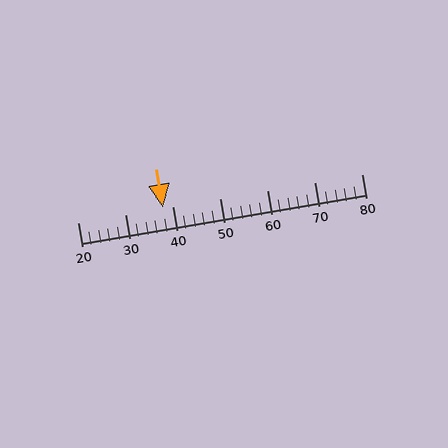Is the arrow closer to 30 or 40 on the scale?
The arrow is closer to 40.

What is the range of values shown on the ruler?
The ruler shows values from 20 to 80.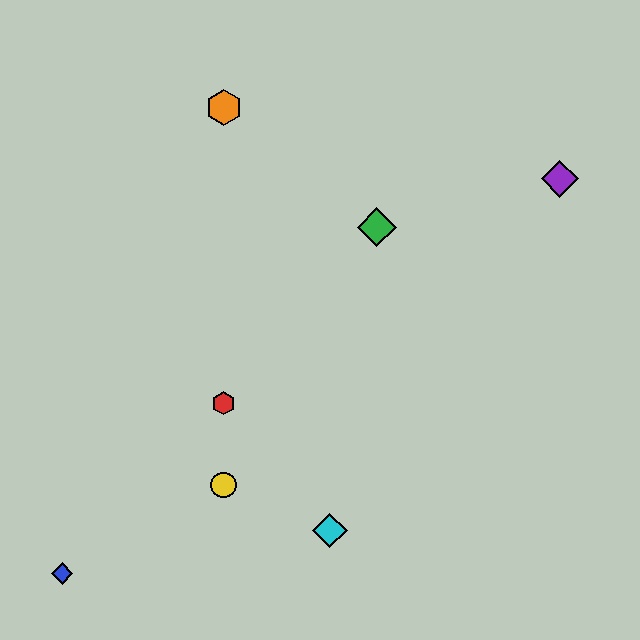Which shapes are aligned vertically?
The red hexagon, the yellow circle, the orange hexagon are aligned vertically.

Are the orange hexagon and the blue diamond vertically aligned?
No, the orange hexagon is at x≈223 and the blue diamond is at x≈62.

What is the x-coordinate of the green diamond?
The green diamond is at x≈377.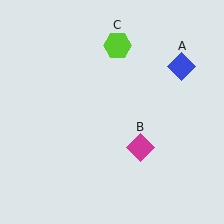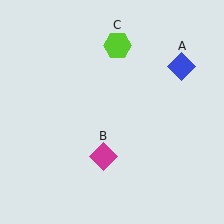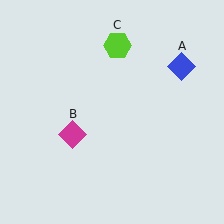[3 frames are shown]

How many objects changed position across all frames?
1 object changed position: magenta diamond (object B).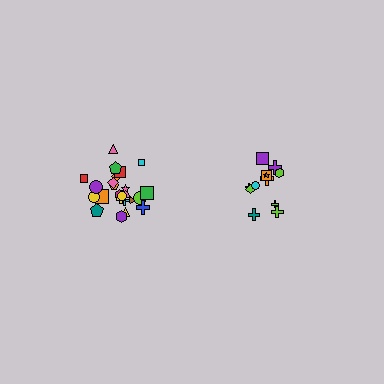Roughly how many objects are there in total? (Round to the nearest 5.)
Roughly 35 objects in total.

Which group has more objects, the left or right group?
The left group.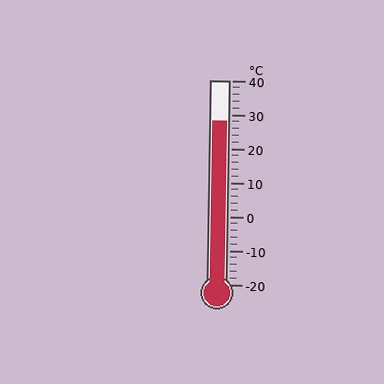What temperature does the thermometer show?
The thermometer shows approximately 28°C.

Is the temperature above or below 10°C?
The temperature is above 10°C.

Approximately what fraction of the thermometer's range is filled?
The thermometer is filled to approximately 80% of its range.